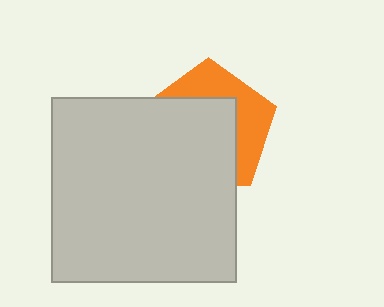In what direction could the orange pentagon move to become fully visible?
The orange pentagon could move toward the upper-right. That would shift it out from behind the light gray square entirely.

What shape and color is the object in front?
The object in front is a light gray square.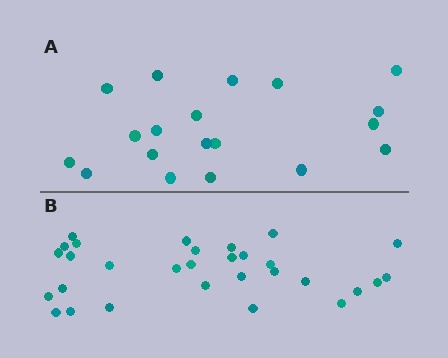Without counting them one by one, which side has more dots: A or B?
Region B (the bottom region) has more dots.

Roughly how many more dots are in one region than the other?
Region B has roughly 12 or so more dots than region A.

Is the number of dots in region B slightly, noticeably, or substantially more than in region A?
Region B has substantially more. The ratio is roughly 1.6 to 1.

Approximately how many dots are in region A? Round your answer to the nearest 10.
About 20 dots. (The exact count is 19, which rounds to 20.)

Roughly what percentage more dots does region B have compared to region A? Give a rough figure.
About 60% more.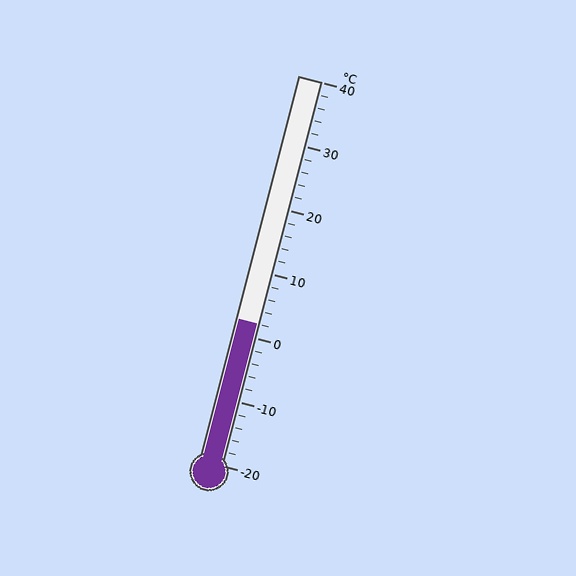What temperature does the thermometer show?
The thermometer shows approximately 2°C.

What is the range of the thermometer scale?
The thermometer scale ranges from -20°C to 40°C.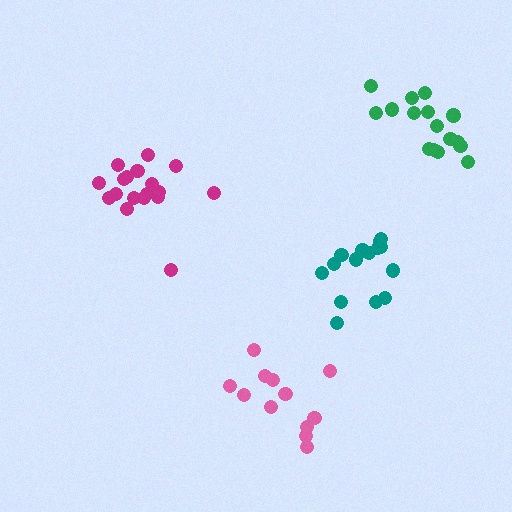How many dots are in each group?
Group 1: 16 dots, Group 2: 15 dots, Group 3: 12 dots, Group 4: 18 dots (61 total).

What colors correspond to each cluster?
The clusters are colored: green, teal, pink, magenta.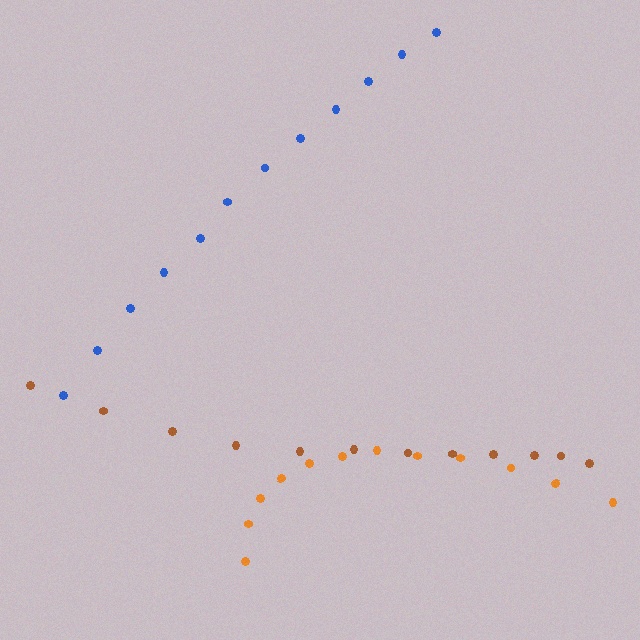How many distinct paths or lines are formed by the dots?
There are 3 distinct paths.